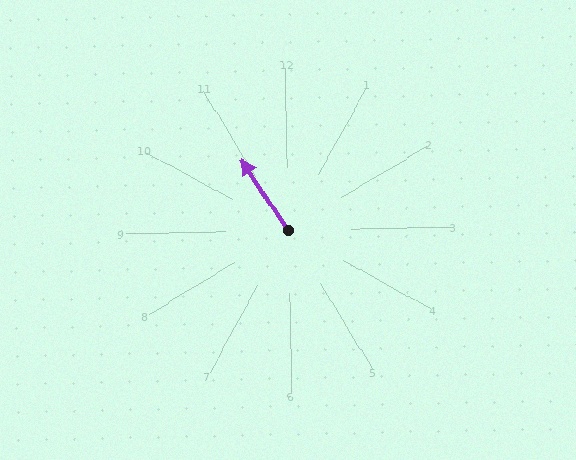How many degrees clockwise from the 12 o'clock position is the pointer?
Approximately 328 degrees.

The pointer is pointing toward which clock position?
Roughly 11 o'clock.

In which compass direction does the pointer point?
Northwest.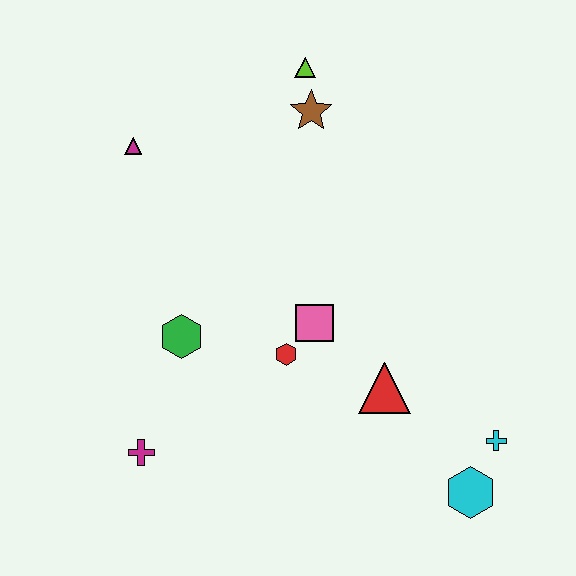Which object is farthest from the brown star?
The cyan hexagon is farthest from the brown star.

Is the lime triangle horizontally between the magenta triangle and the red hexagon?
No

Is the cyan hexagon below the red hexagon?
Yes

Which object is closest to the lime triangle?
The brown star is closest to the lime triangle.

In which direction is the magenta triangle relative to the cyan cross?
The magenta triangle is to the left of the cyan cross.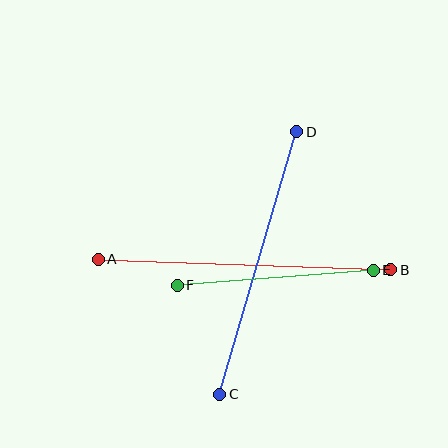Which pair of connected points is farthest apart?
Points A and B are farthest apart.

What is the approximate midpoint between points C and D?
The midpoint is at approximately (258, 263) pixels.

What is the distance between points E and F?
The distance is approximately 197 pixels.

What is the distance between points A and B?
The distance is approximately 292 pixels.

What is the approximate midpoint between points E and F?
The midpoint is at approximately (275, 278) pixels.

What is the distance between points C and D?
The distance is approximately 274 pixels.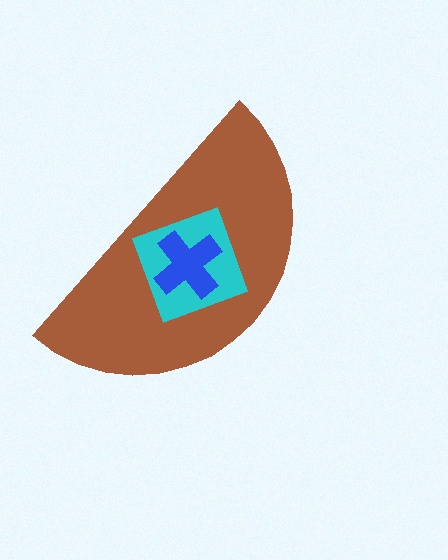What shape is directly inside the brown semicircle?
The cyan square.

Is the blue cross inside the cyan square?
Yes.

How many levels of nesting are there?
3.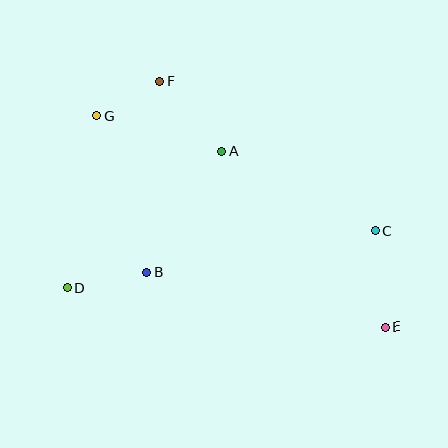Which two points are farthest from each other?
Points E and G are farthest from each other.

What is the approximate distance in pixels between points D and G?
The distance between D and G is approximately 175 pixels.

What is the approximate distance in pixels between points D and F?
The distance between D and F is approximately 227 pixels.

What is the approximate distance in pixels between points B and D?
The distance between B and D is approximately 82 pixels.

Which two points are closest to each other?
Points F and G are closest to each other.